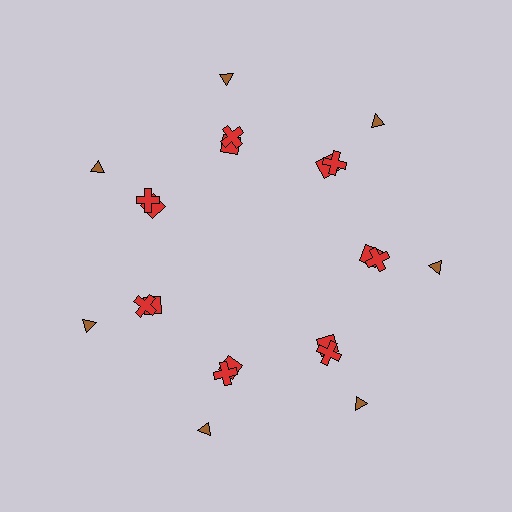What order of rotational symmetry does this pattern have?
This pattern has 7-fold rotational symmetry.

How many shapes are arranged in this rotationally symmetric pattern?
There are 21 shapes, arranged in 7 groups of 3.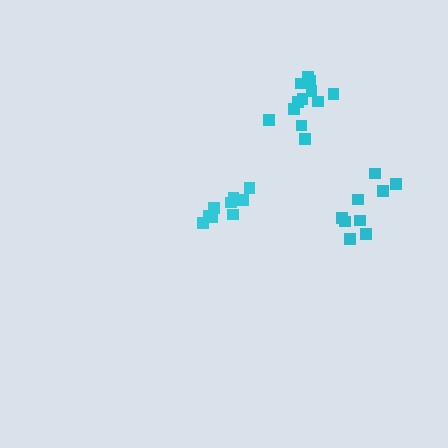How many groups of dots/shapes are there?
There are 3 groups.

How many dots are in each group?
Group 1: 9 dots, Group 2: 12 dots, Group 3: 9 dots (30 total).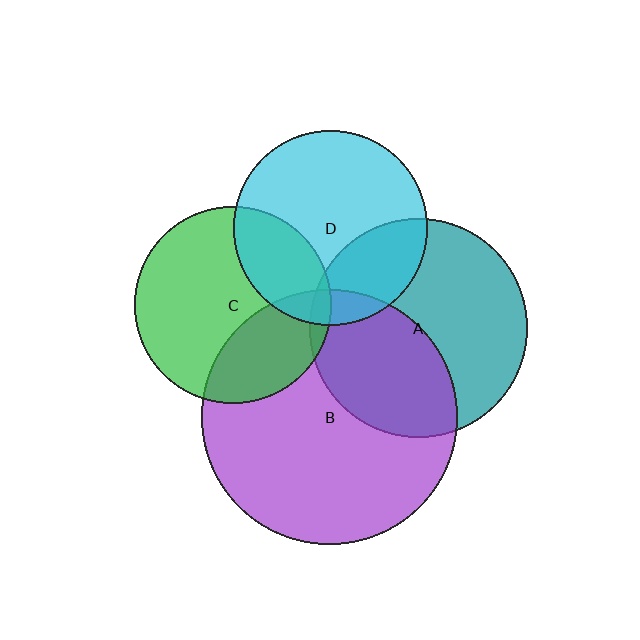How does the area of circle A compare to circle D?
Approximately 1.3 times.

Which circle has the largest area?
Circle B (purple).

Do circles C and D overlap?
Yes.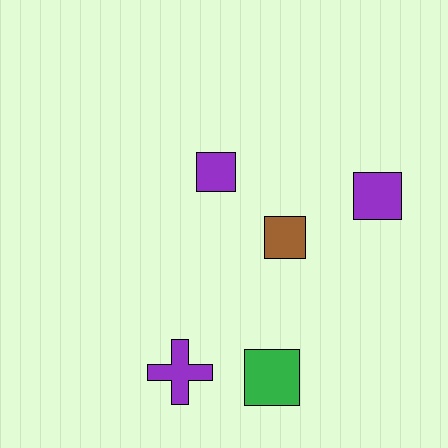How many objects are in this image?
There are 5 objects.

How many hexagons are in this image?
There are no hexagons.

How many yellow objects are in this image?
There are no yellow objects.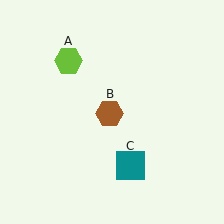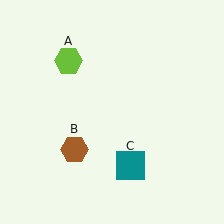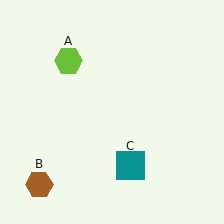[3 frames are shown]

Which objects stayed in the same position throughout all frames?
Lime hexagon (object A) and teal square (object C) remained stationary.